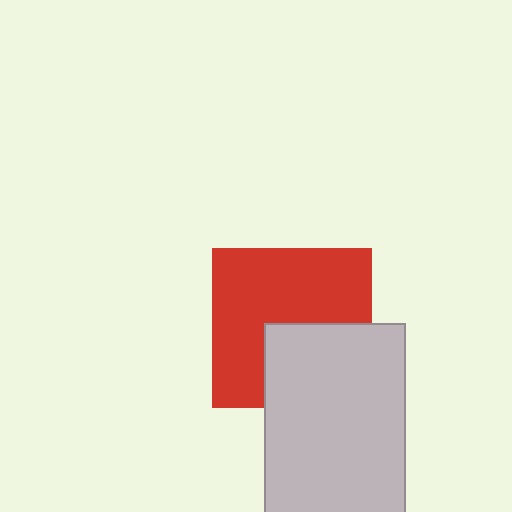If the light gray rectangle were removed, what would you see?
You would see the complete red square.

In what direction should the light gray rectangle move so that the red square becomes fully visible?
The light gray rectangle should move down. That is the shortest direction to clear the overlap and leave the red square fully visible.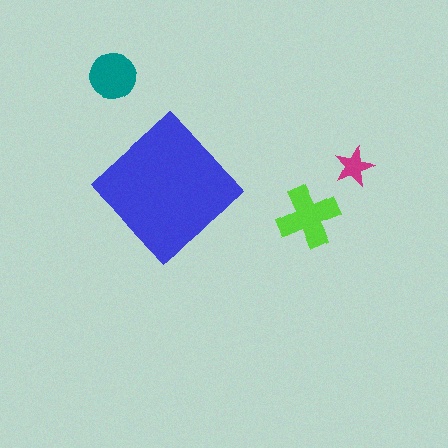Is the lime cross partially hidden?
No, the lime cross is fully visible.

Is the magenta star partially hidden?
No, the magenta star is fully visible.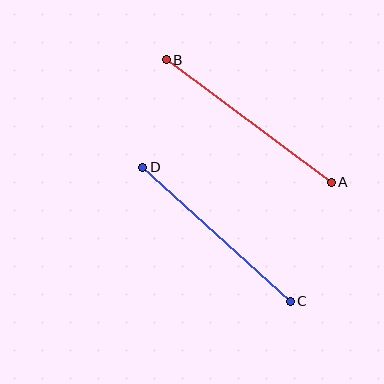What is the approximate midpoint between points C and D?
The midpoint is at approximately (217, 234) pixels.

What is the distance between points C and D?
The distance is approximately 199 pixels.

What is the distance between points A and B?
The distance is approximately 206 pixels.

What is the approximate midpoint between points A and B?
The midpoint is at approximately (249, 121) pixels.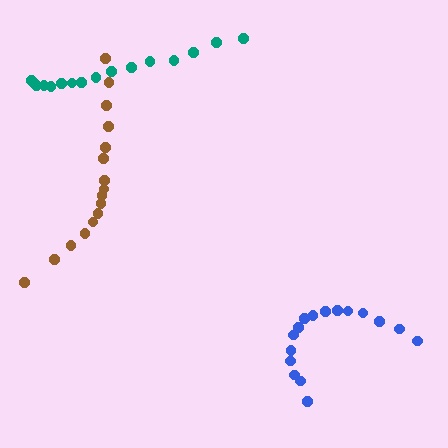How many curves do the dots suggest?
There are 3 distinct paths.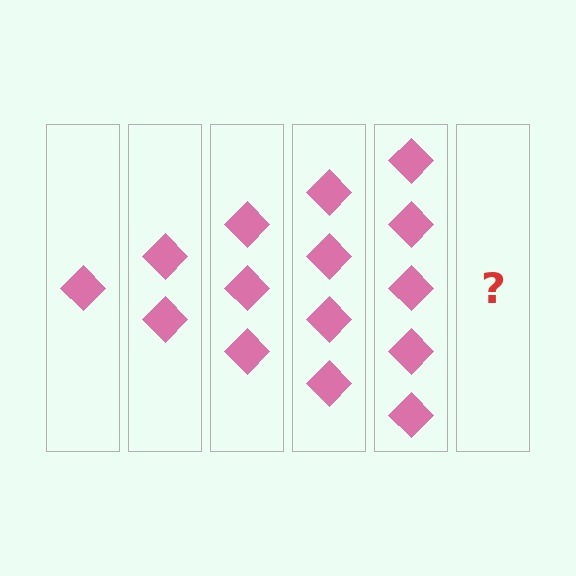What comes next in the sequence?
The next element should be 6 diamonds.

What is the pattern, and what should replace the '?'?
The pattern is that each step adds one more diamond. The '?' should be 6 diamonds.